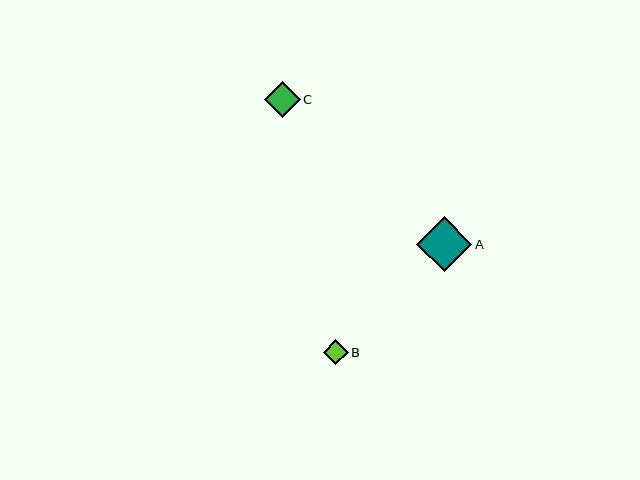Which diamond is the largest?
Diamond A is the largest with a size of approximately 55 pixels.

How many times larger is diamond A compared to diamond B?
Diamond A is approximately 2.2 times the size of diamond B.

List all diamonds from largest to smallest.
From largest to smallest: A, C, B.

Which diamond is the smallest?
Diamond B is the smallest with a size of approximately 25 pixels.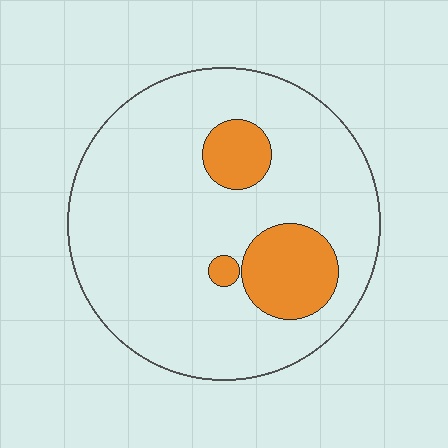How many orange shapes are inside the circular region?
3.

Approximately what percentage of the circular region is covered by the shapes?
Approximately 15%.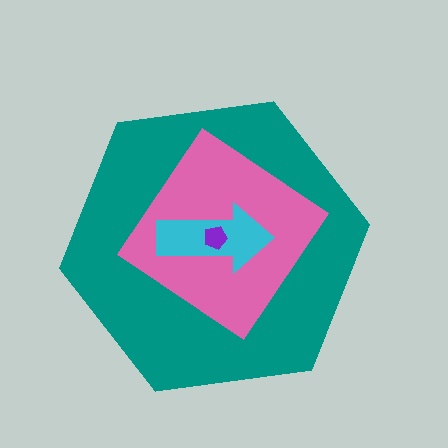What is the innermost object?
The purple pentagon.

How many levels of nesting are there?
4.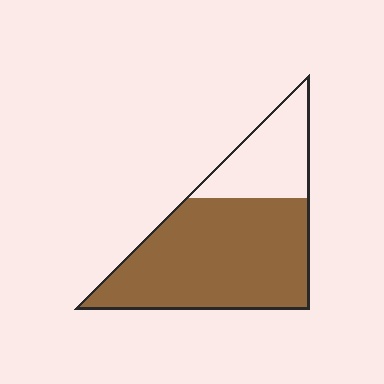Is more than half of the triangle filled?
Yes.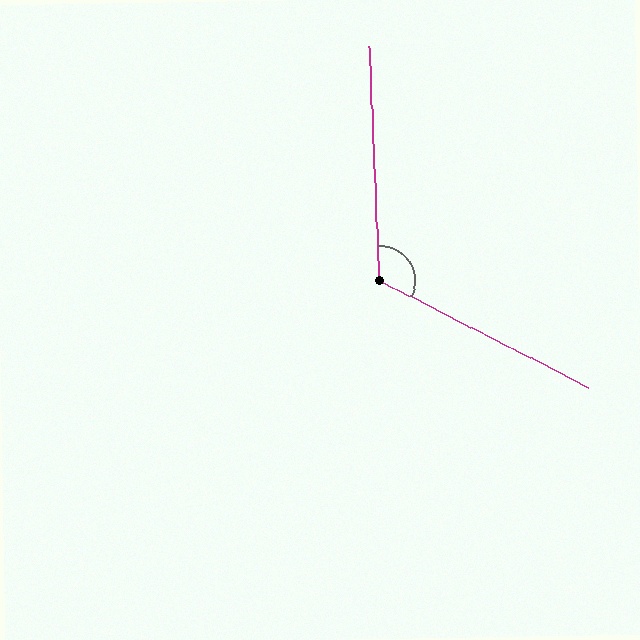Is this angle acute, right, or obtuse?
It is obtuse.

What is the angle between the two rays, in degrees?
Approximately 119 degrees.